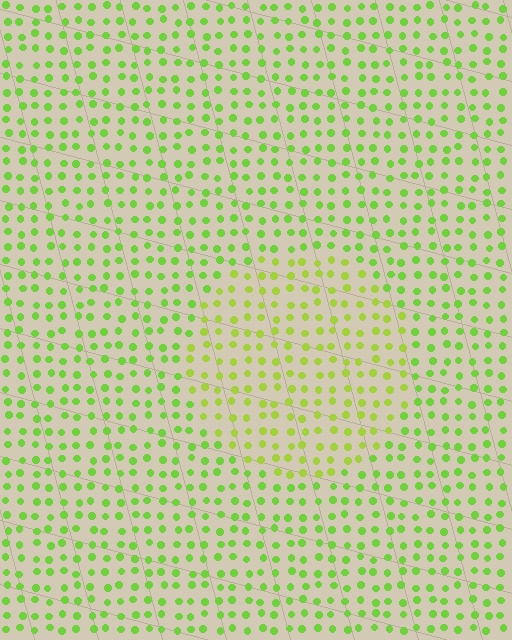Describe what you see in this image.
The image is filled with small lime elements in a uniform arrangement. A circle-shaped region is visible where the elements are tinted to a slightly different hue, forming a subtle color boundary.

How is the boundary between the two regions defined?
The boundary is defined purely by a slight shift in hue (about 20 degrees). Spacing, size, and orientation are identical on both sides.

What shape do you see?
I see a circle.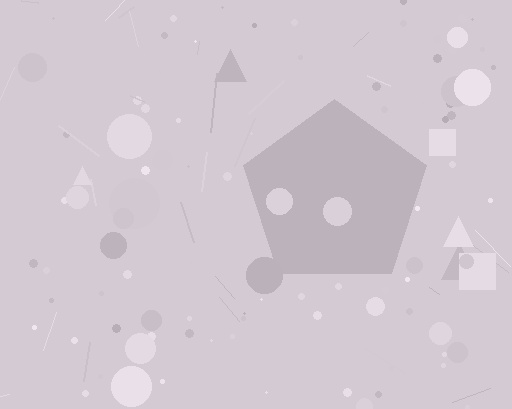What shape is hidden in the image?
A pentagon is hidden in the image.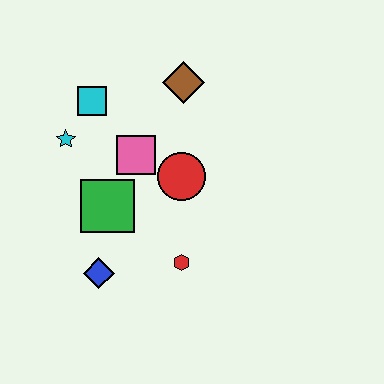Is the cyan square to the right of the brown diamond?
No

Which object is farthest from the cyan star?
The red hexagon is farthest from the cyan star.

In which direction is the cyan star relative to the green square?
The cyan star is above the green square.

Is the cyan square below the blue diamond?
No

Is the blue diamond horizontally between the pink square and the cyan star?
Yes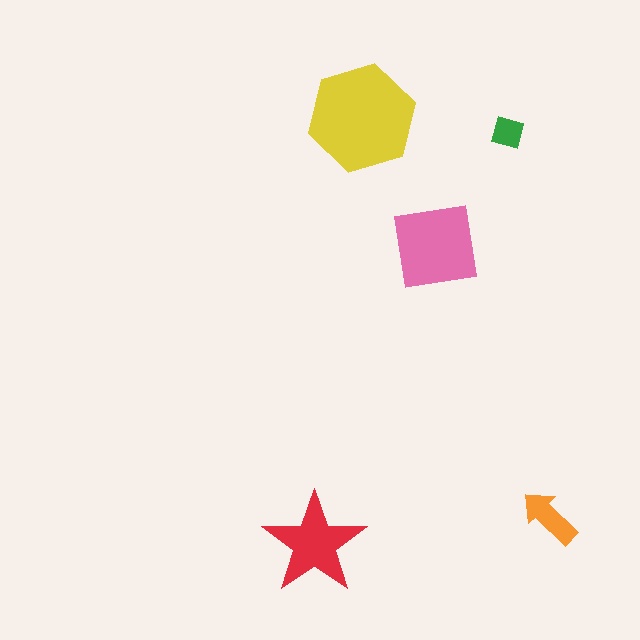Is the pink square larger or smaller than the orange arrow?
Larger.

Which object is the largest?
The yellow hexagon.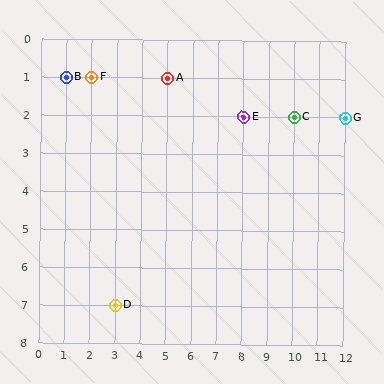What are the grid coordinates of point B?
Point B is at grid coordinates (1, 1).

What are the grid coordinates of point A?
Point A is at grid coordinates (5, 1).